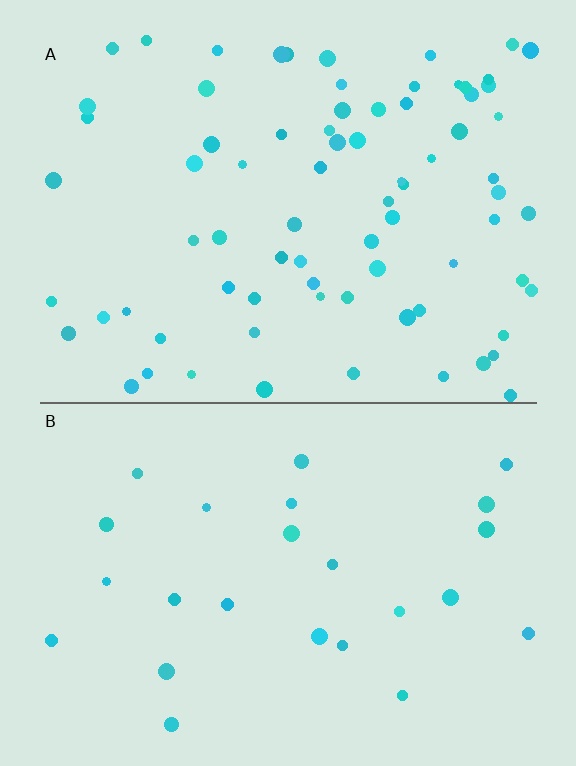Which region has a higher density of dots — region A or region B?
A (the top).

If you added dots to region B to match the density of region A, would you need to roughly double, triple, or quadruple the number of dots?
Approximately triple.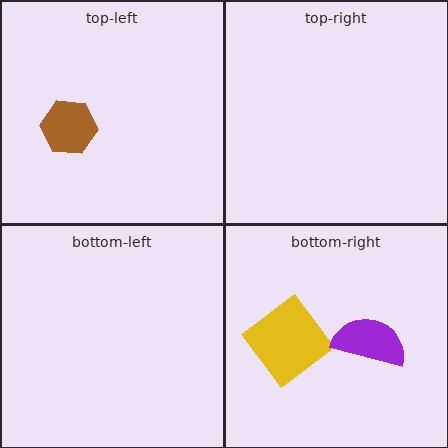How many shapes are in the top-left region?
1.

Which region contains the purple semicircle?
The bottom-right region.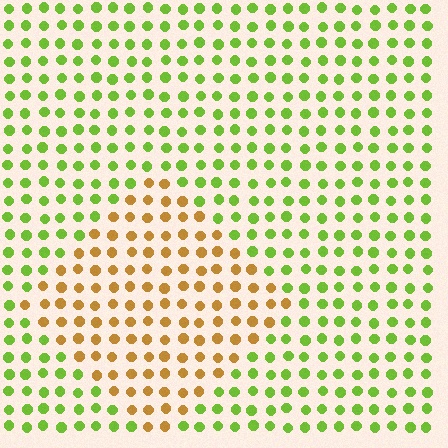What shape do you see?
I see a diamond.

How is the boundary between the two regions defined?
The boundary is defined purely by a slight shift in hue (about 58 degrees). Spacing, size, and orientation are identical on both sides.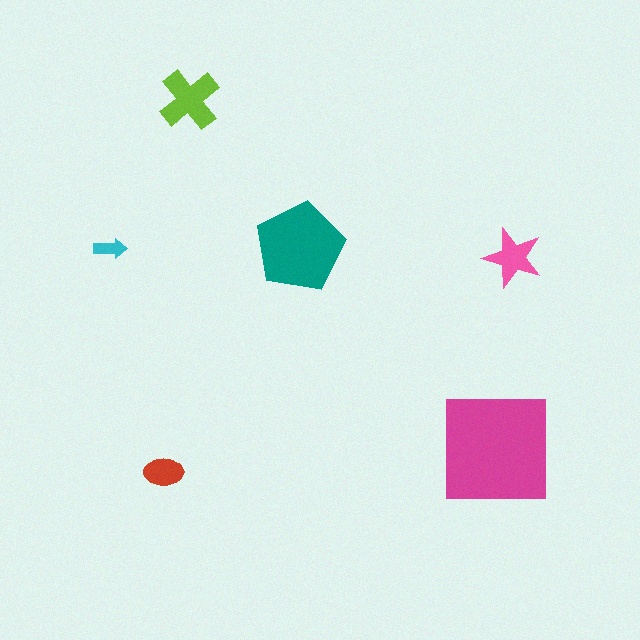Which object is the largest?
The magenta square.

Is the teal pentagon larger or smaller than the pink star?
Larger.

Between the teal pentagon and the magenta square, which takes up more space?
The magenta square.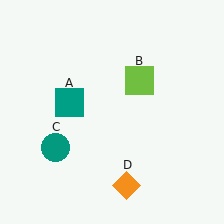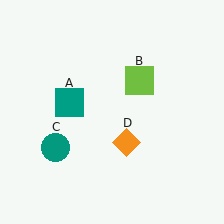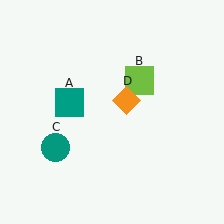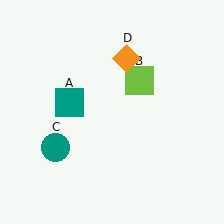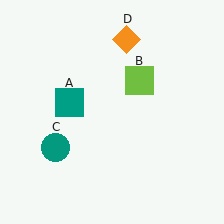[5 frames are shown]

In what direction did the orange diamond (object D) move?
The orange diamond (object D) moved up.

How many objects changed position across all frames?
1 object changed position: orange diamond (object D).